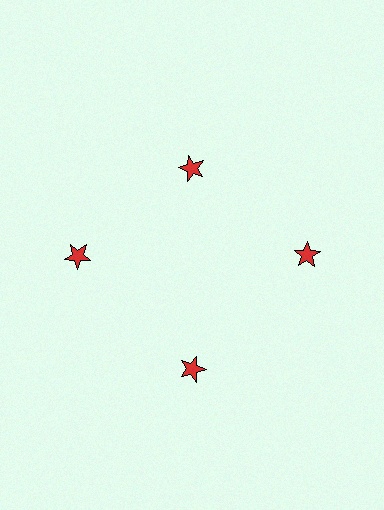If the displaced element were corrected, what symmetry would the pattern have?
It would have 4-fold rotational symmetry — the pattern would map onto itself every 90 degrees.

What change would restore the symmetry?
The symmetry would be restored by moving it outward, back onto the ring so that all 4 stars sit at equal angles and equal distance from the center.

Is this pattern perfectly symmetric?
No. The 4 red stars are arranged in a ring, but one element near the 12 o'clock position is pulled inward toward the center, breaking the 4-fold rotational symmetry.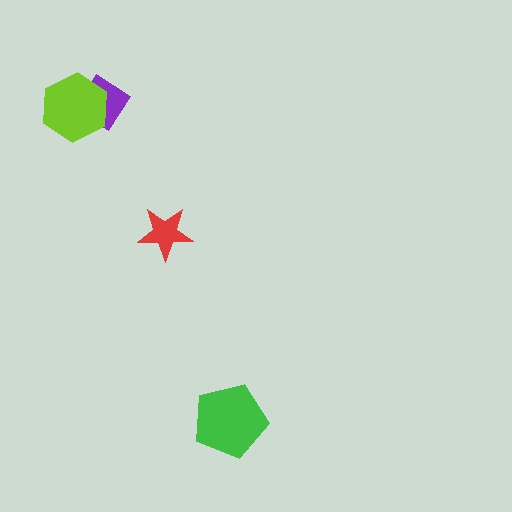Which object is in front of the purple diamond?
The lime hexagon is in front of the purple diamond.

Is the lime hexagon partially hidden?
No, no other shape covers it.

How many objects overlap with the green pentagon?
0 objects overlap with the green pentagon.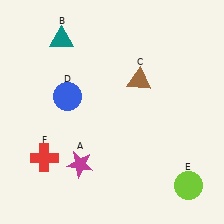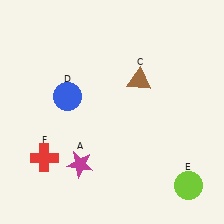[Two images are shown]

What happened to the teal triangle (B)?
The teal triangle (B) was removed in Image 2. It was in the top-left area of Image 1.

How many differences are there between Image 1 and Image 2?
There is 1 difference between the two images.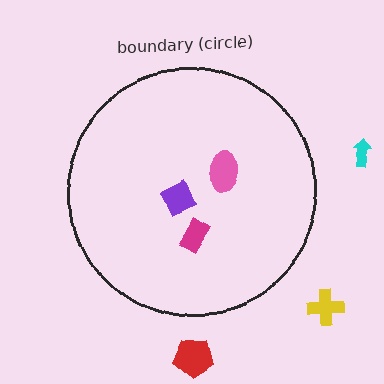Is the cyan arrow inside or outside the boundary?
Outside.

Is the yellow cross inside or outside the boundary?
Outside.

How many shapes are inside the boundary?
3 inside, 3 outside.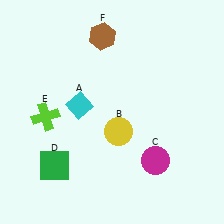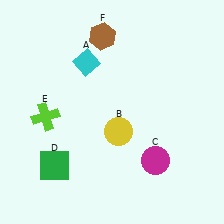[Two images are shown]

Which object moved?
The cyan diamond (A) moved up.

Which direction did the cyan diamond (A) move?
The cyan diamond (A) moved up.